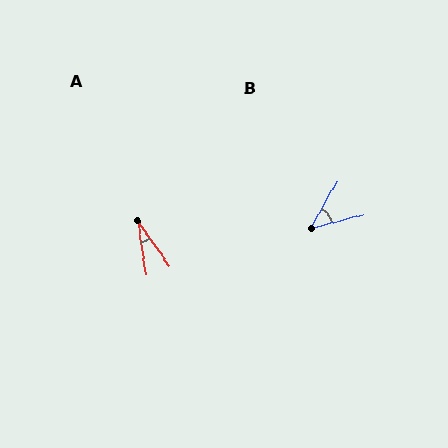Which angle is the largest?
B, at approximately 46 degrees.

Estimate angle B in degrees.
Approximately 46 degrees.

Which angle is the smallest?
A, at approximately 26 degrees.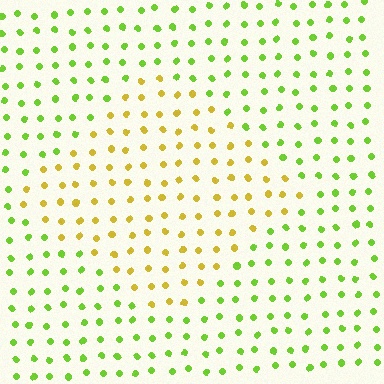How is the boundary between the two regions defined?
The boundary is defined purely by a slight shift in hue (about 45 degrees). Spacing, size, and orientation are identical on both sides.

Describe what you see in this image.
The image is filled with small lime elements in a uniform arrangement. A diamond-shaped region is visible where the elements are tinted to a slightly different hue, forming a subtle color boundary.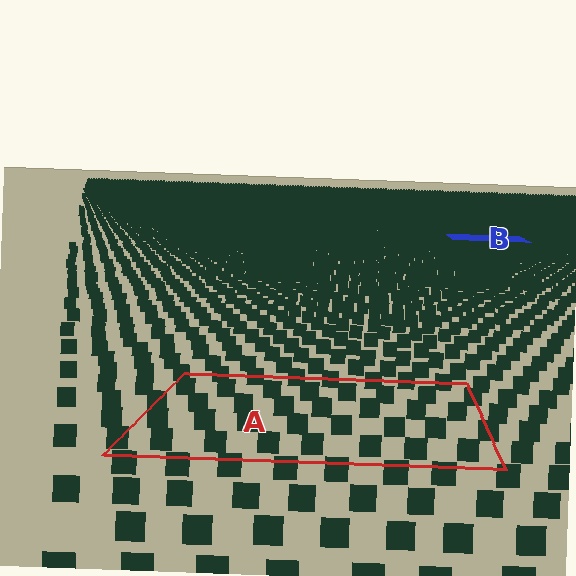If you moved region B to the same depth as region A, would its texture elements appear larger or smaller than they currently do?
They would appear larger. At a closer depth, the same texture elements are projected at a bigger on-screen size.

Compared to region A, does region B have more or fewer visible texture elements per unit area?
Region B has more texture elements per unit area — they are packed more densely because it is farther away.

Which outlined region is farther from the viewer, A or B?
Region B is farther from the viewer — the texture elements inside it appear smaller and more densely packed.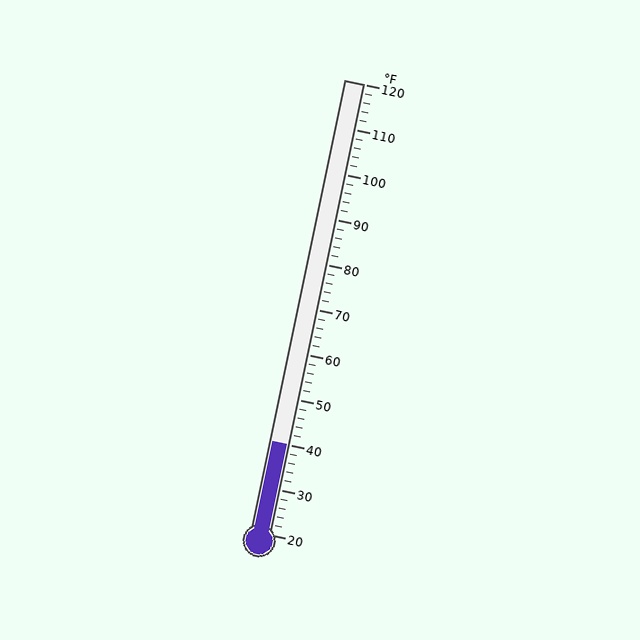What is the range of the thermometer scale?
The thermometer scale ranges from 20°F to 120°F.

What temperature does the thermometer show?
The thermometer shows approximately 40°F.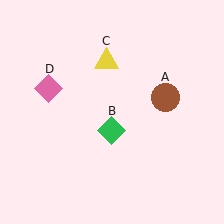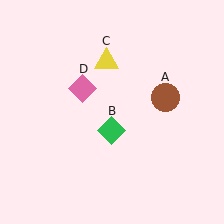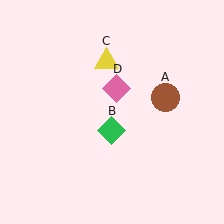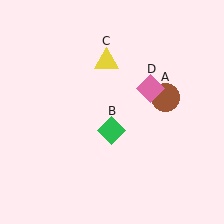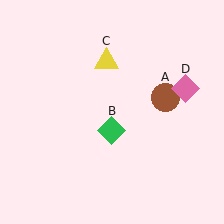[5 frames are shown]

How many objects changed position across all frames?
1 object changed position: pink diamond (object D).